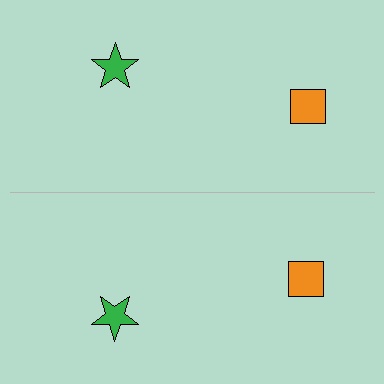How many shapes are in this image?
There are 4 shapes in this image.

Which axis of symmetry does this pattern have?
The pattern has a horizontal axis of symmetry running through the center of the image.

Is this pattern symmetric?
Yes, this pattern has bilateral (reflection) symmetry.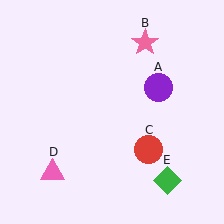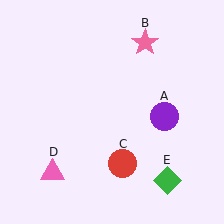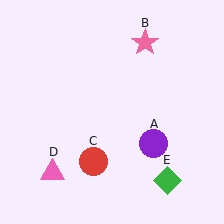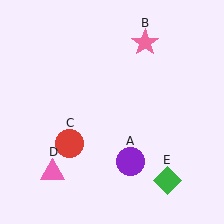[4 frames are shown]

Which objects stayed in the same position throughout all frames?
Pink star (object B) and pink triangle (object D) and green diamond (object E) remained stationary.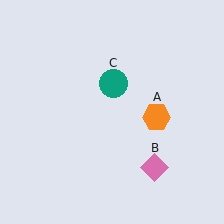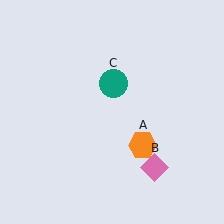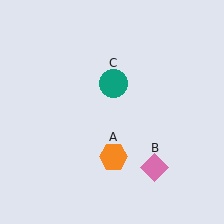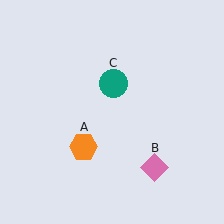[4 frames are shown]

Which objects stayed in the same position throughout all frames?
Pink diamond (object B) and teal circle (object C) remained stationary.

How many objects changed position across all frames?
1 object changed position: orange hexagon (object A).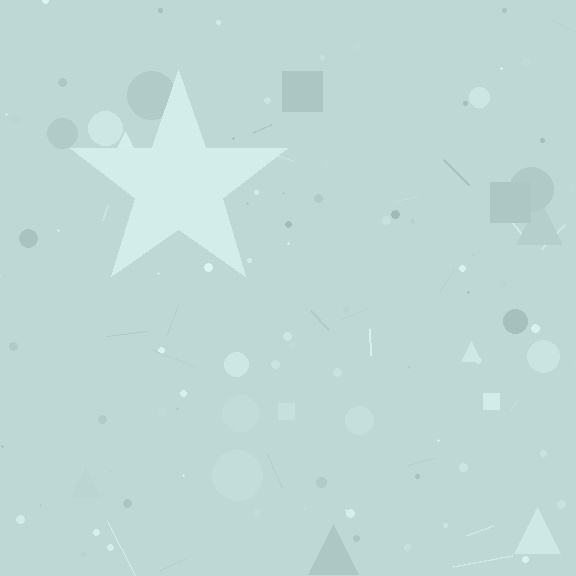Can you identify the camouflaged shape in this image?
The camouflaged shape is a star.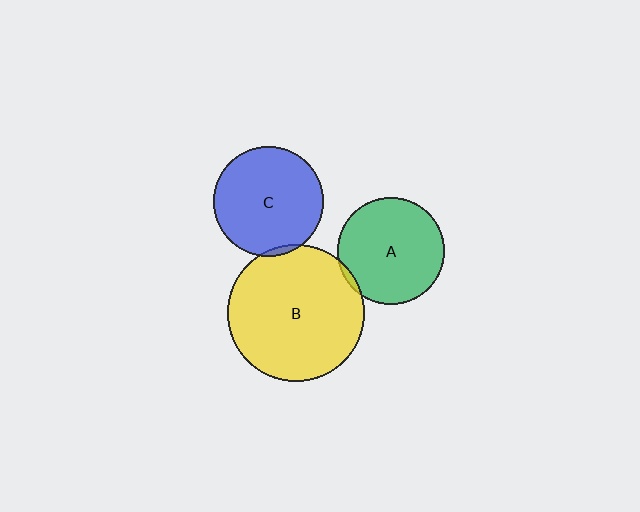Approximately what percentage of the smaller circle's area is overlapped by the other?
Approximately 5%.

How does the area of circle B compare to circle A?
Approximately 1.7 times.